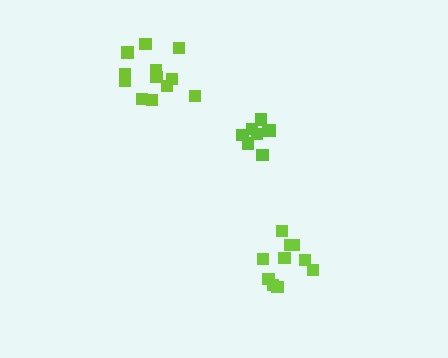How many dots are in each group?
Group 1: 12 dots, Group 2: 10 dots, Group 3: 8 dots (30 total).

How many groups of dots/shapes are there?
There are 3 groups.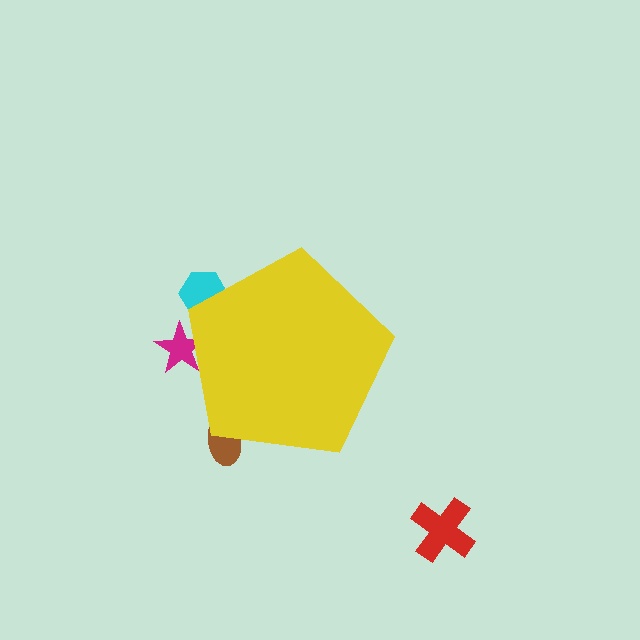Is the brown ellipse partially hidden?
Yes, the brown ellipse is partially hidden behind the yellow pentagon.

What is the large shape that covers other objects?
A yellow pentagon.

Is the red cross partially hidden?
No, the red cross is fully visible.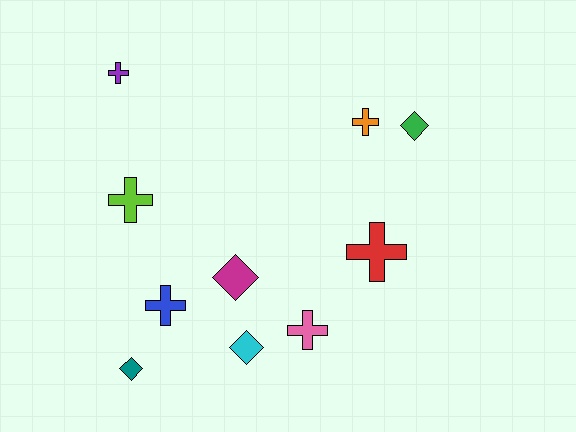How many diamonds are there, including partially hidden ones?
There are 4 diamonds.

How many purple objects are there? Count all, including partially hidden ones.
There is 1 purple object.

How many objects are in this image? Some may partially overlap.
There are 10 objects.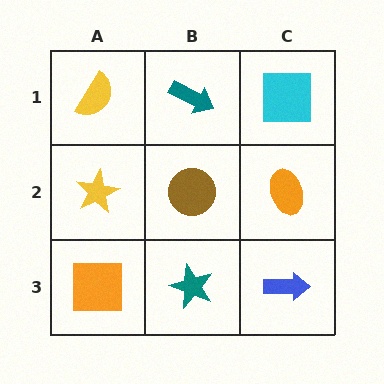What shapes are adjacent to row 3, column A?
A yellow star (row 2, column A), a teal star (row 3, column B).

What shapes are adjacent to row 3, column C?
An orange ellipse (row 2, column C), a teal star (row 3, column B).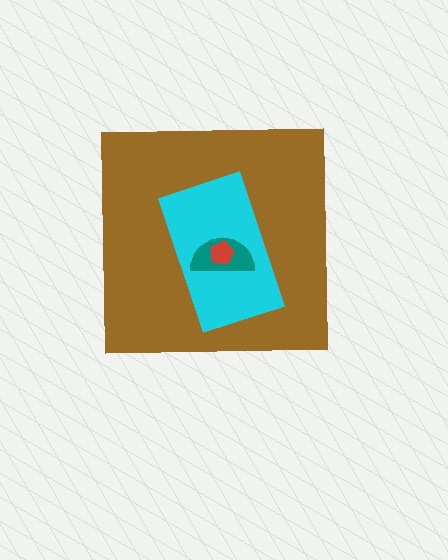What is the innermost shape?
The red pentagon.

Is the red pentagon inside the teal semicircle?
Yes.